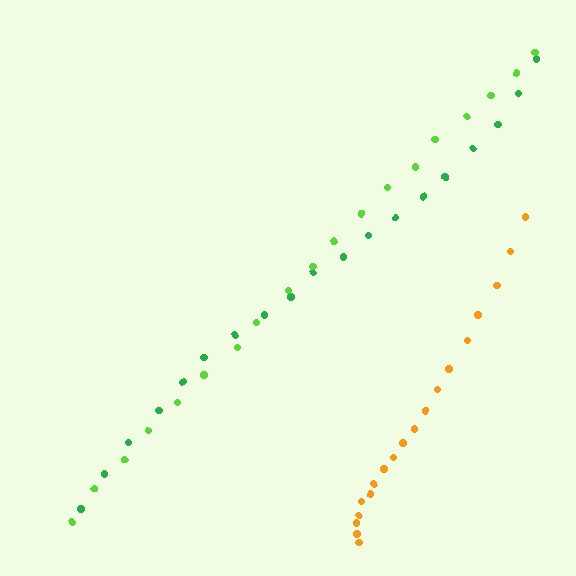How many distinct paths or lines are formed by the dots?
There are 3 distinct paths.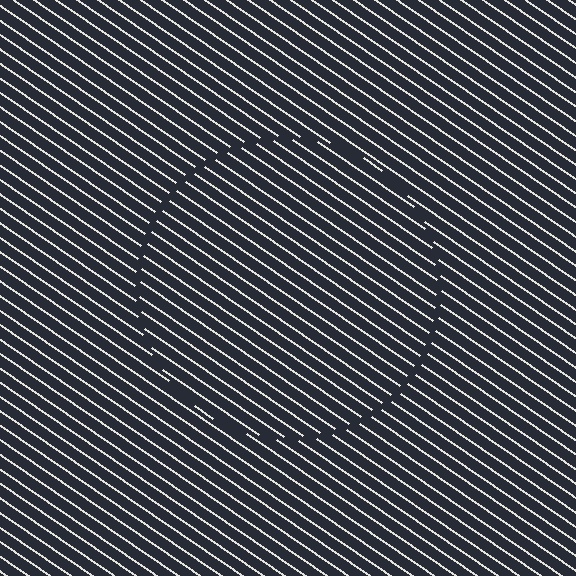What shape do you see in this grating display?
An illusory circle. The interior of the shape contains the same grating, shifted by half a period — the contour is defined by the phase discontinuity where line-ends from the inner and outer gratings abut.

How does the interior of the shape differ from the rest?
The interior of the shape contains the same grating, shifted by half a period — the contour is defined by the phase discontinuity where line-ends from the inner and outer gratings abut.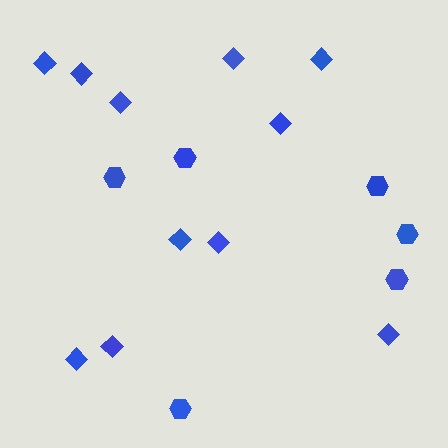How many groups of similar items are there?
There are 2 groups: one group of hexagons (6) and one group of diamonds (11).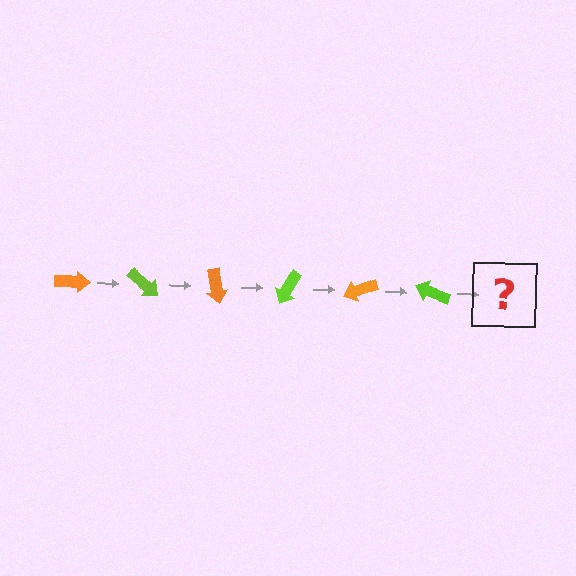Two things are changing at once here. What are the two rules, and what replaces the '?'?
The two rules are that it rotates 40 degrees each step and the color cycles through orange and lime. The '?' should be an orange arrow, rotated 240 degrees from the start.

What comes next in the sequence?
The next element should be an orange arrow, rotated 240 degrees from the start.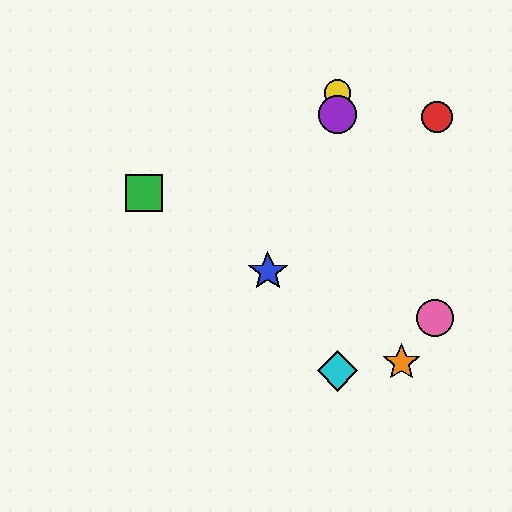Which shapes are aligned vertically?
The yellow circle, the purple circle, the cyan diamond are aligned vertically.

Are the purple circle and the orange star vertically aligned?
No, the purple circle is at x≈337 and the orange star is at x≈402.